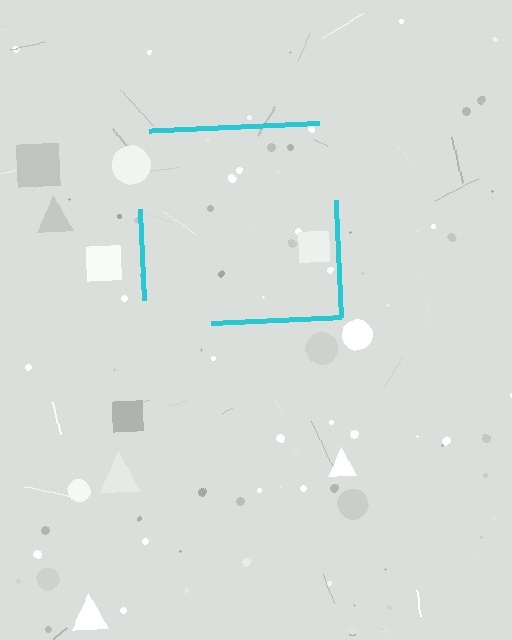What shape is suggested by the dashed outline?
The dashed outline suggests a square.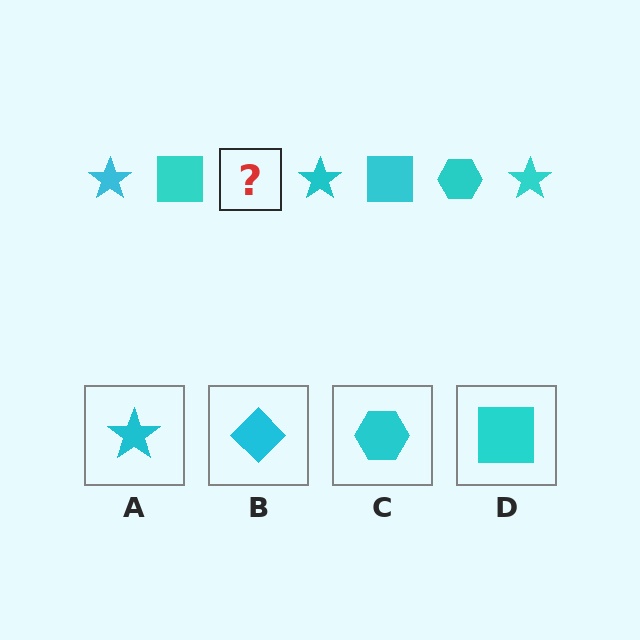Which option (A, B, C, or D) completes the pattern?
C.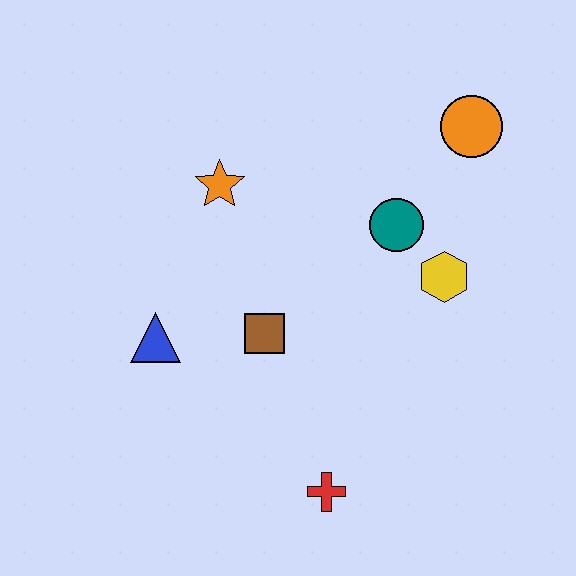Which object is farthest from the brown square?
The orange circle is farthest from the brown square.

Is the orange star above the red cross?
Yes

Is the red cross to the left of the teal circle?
Yes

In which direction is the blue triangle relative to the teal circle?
The blue triangle is to the left of the teal circle.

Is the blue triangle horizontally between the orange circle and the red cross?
No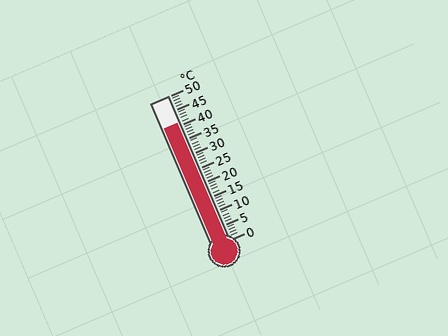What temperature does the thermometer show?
The thermometer shows approximately 41°C.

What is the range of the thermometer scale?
The thermometer scale ranges from 0°C to 50°C.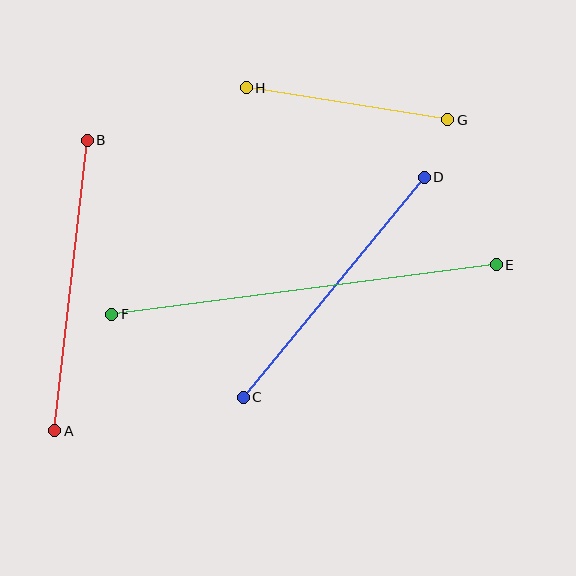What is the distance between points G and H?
The distance is approximately 204 pixels.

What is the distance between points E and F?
The distance is approximately 387 pixels.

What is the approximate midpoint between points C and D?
The midpoint is at approximately (334, 287) pixels.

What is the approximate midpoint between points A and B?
The midpoint is at approximately (71, 286) pixels.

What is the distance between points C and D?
The distance is approximately 285 pixels.